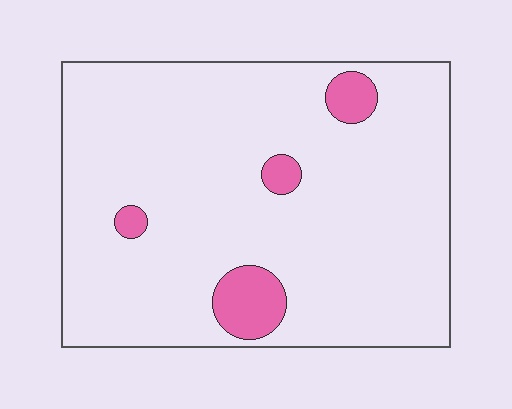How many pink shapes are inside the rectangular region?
4.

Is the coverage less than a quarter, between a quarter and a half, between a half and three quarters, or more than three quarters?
Less than a quarter.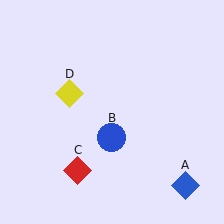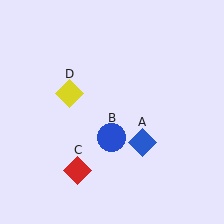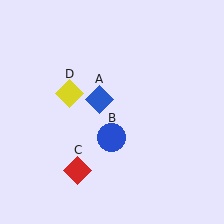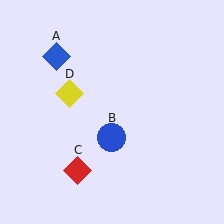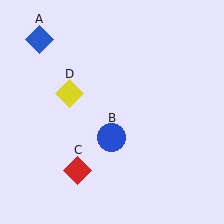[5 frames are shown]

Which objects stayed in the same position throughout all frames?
Blue circle (object B) and red diamond (object C) and yellow diamond (object D) remained stationary.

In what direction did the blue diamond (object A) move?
The blue diamond (object A) moved up and to the left.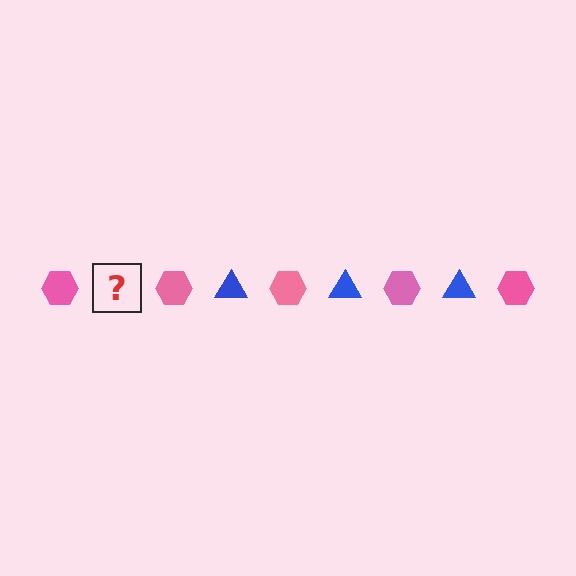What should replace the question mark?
The question mark should be replaced with a blue triangle.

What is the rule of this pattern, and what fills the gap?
The rule is that the pattern alternates between pink hexagon and blue triangle. The gap should be filled with a blue triangle.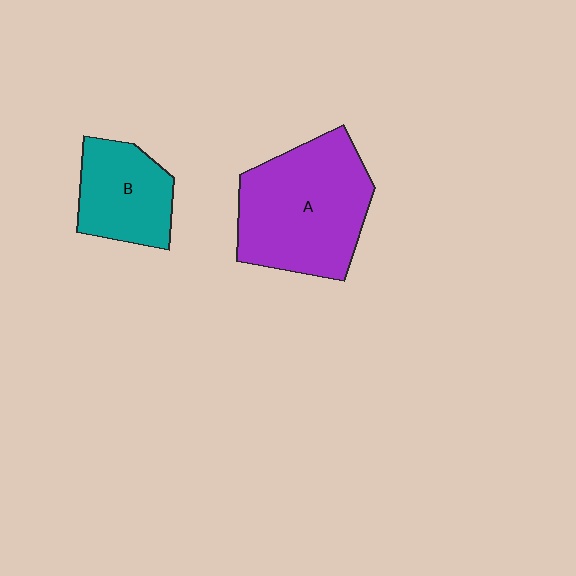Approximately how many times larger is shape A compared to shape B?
Approximately 1.8 times.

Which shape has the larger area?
Shape A (purple).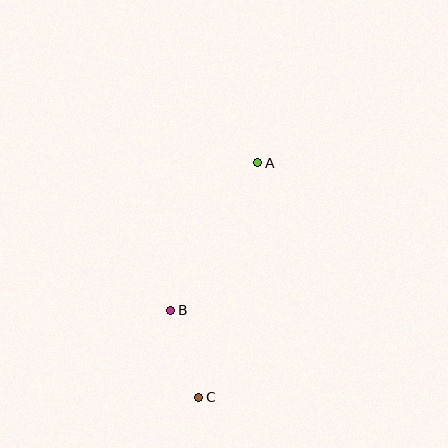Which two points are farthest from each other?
Points A and C are farthest from each other.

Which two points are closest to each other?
Points B and C are closest to each other.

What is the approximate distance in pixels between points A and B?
The distance between A and B is approximately 172 pixels.